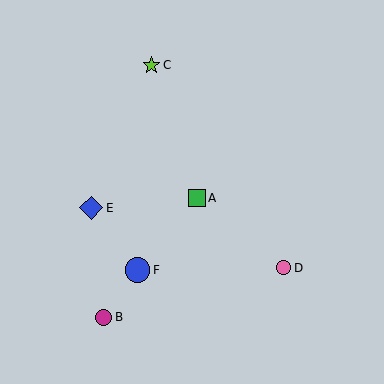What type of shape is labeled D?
Shape D is a pink circle.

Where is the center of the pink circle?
The center of the pink circle is at (284, 268).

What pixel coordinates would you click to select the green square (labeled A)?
Click at (197, 198) to select the green square A.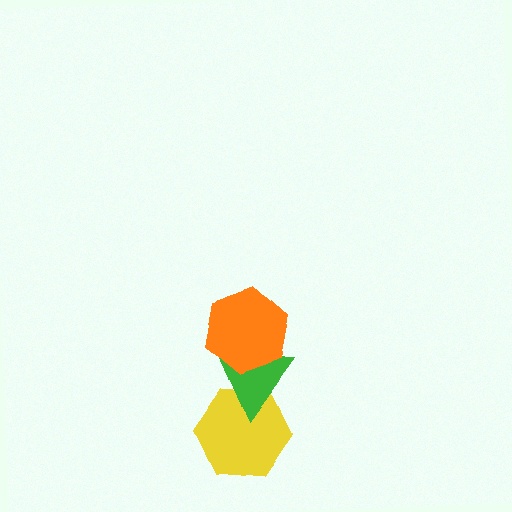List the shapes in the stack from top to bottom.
From top to bottom: the orange hexagon, the green triangle, the yellow hexagon.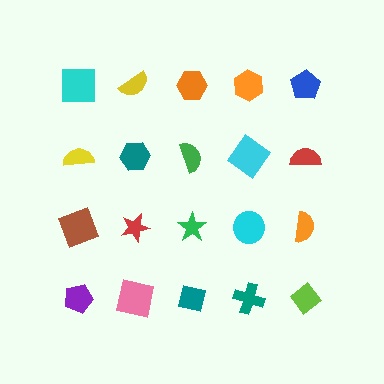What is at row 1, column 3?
An orange hexagon.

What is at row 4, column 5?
A lime diamond.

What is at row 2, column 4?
A cyan diamond.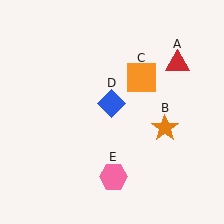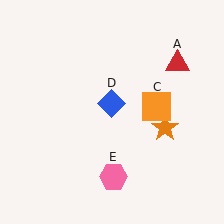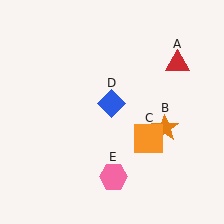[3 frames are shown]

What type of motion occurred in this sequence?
The orange square (object C) rotated clockwise around the center of the scene.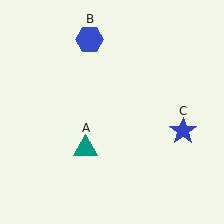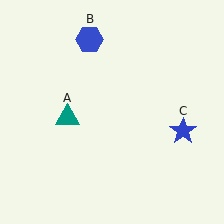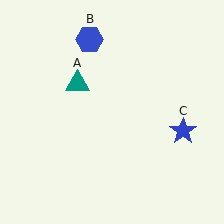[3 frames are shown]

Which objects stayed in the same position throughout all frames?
Blue hexagon (object B) and blue star (object C) remained stationary.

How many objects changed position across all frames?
1 object changed position: teal triangle (object A).